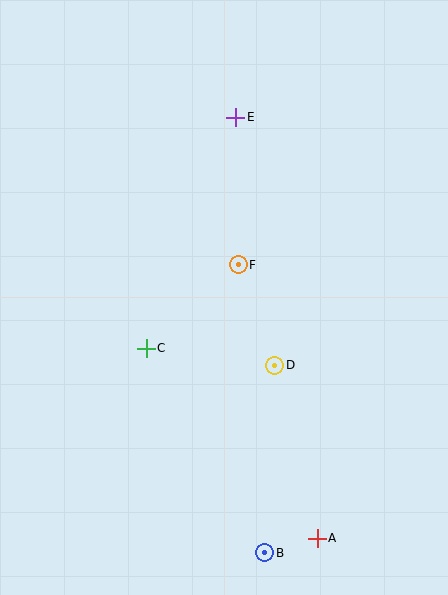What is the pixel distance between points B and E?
The distance between B and E is 436 pixels.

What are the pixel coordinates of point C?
Point C is at (146, 348).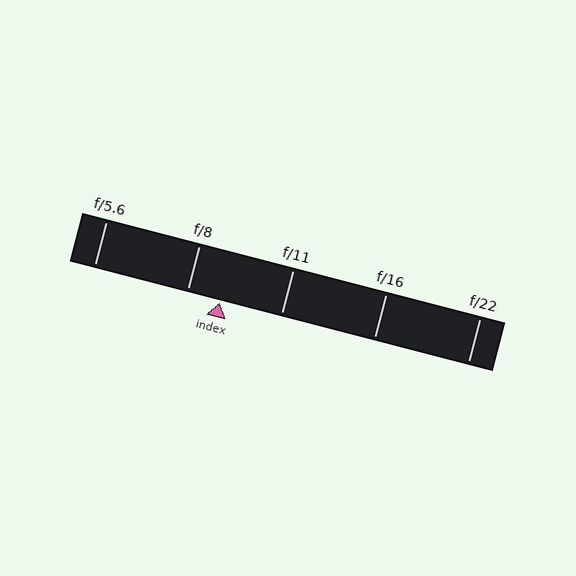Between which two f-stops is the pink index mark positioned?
The index mark is between f/8 and f/11.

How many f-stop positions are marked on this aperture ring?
There are 5 f-stop positions marked.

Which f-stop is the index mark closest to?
The index mark is closest to f/8.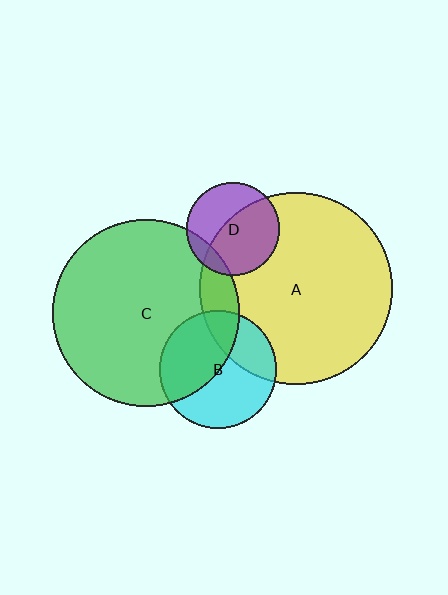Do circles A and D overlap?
Yes.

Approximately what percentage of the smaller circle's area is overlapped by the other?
Approximately 55%.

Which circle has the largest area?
Circle A (yellow).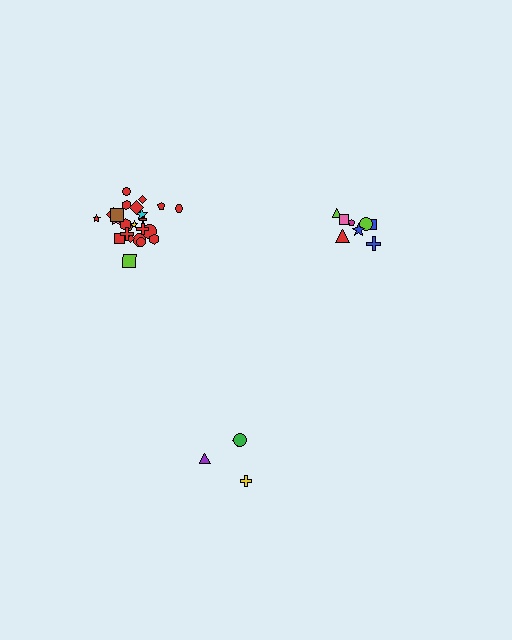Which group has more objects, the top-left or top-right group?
The top-left group.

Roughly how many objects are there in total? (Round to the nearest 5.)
Roughly 35 objects in total.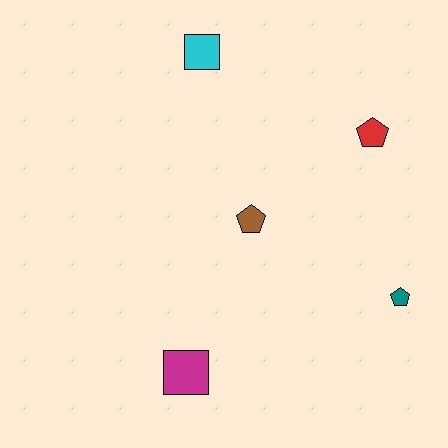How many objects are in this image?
There are 5 objects.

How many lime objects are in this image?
There are no lime objects.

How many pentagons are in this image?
There are 3 pentagons.